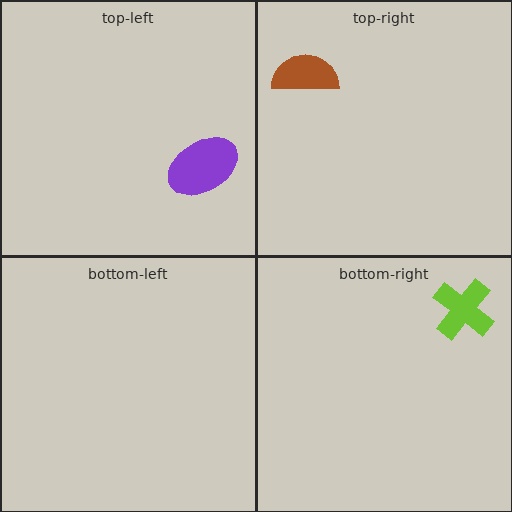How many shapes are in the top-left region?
1.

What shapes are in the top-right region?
The brown semicircle.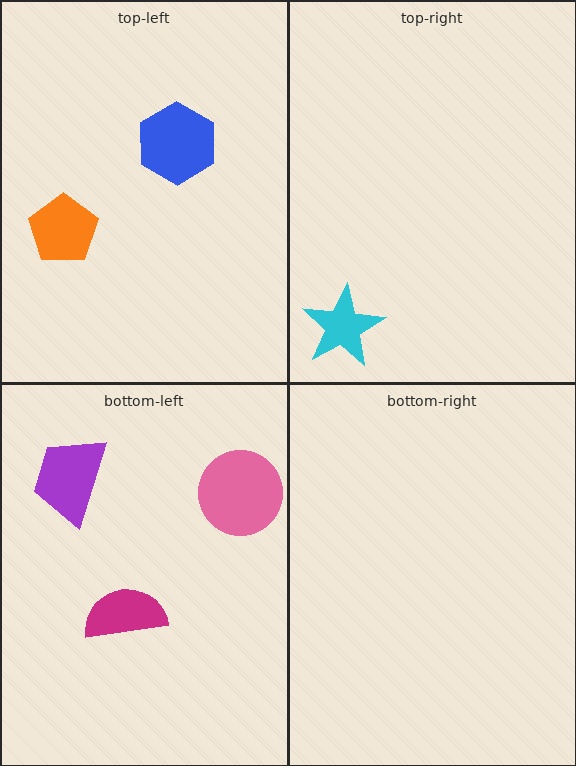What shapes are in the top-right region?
The cyan star.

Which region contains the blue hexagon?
The top-left region.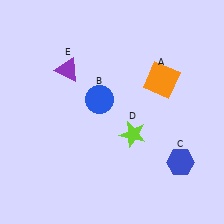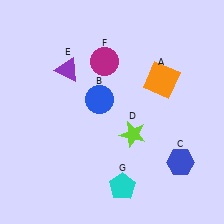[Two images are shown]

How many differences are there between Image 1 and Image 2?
There are 2 differences between the two images.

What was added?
A magenta circle (F), a cyan pentagon (G) were added in Image 2.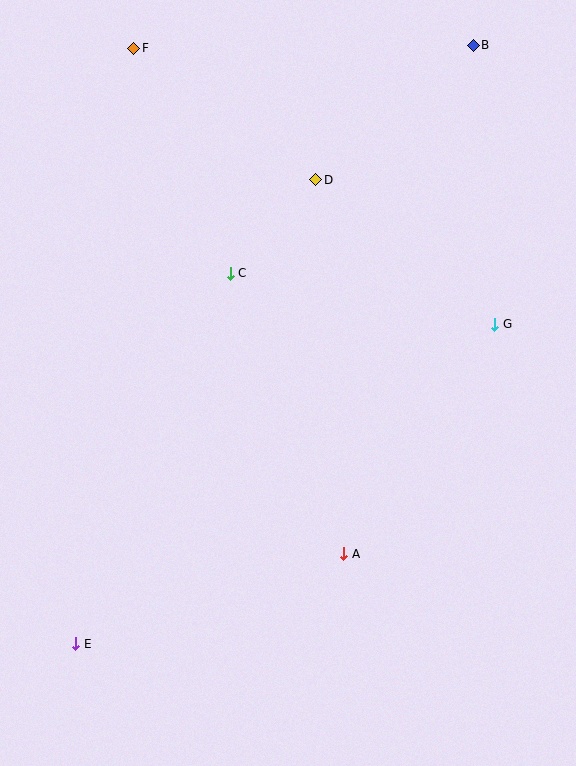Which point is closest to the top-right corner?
Point B is closest to the top-right corner.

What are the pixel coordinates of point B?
Point B is at (473, 45).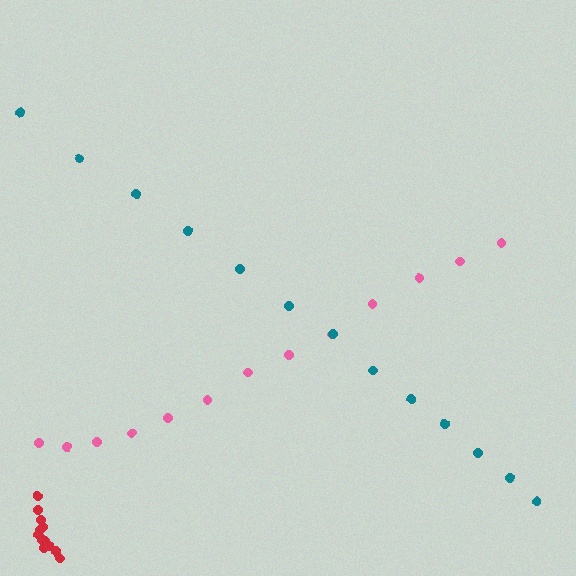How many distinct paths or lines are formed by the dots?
There are 3 distinct paths.